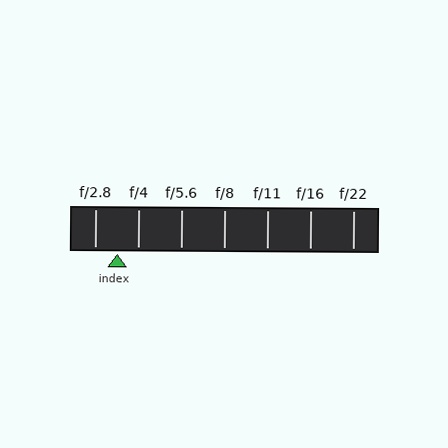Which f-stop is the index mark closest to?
The index mark is closest to f/4.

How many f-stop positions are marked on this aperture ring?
There are 7 f-stop positions marked.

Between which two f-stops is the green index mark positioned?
The index mark is between f/2.8 and f/4.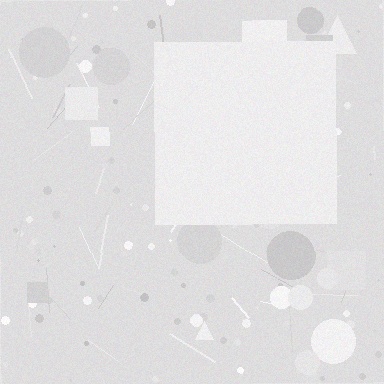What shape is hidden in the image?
A square is hidden in the image.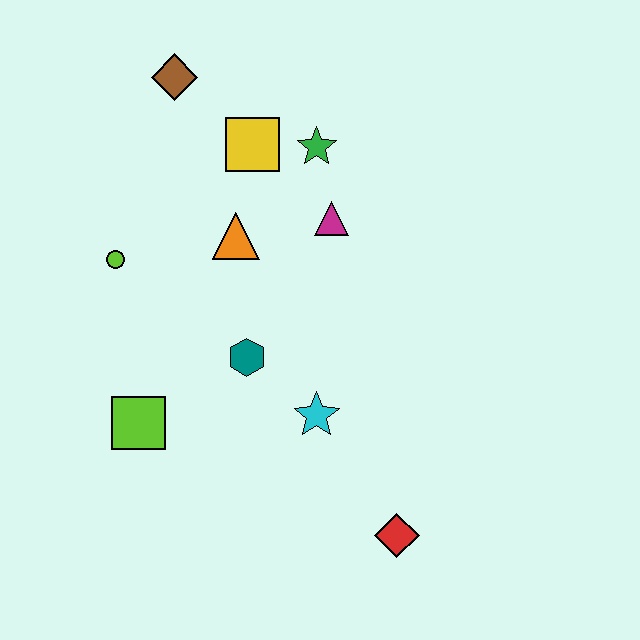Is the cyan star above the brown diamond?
No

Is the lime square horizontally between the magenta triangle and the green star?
No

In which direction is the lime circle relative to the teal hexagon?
The lime circle is to the left of the teal hexagon.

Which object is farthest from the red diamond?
The brown diamond is farthest from the red diamond.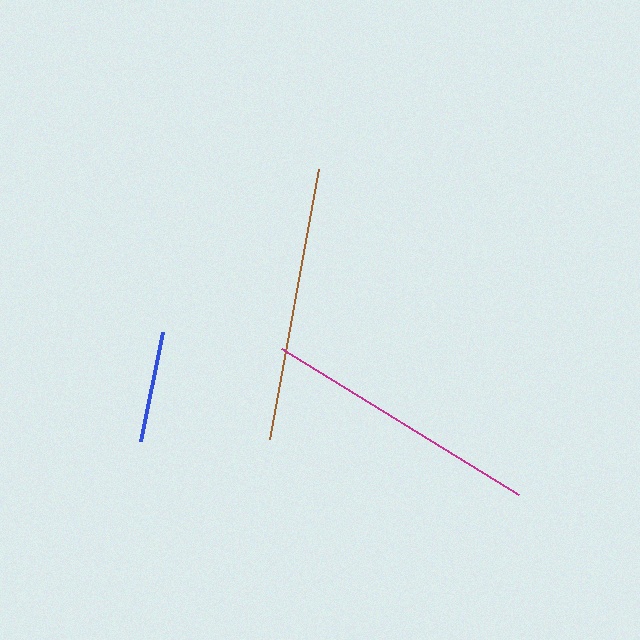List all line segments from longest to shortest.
From longest to shortest: magenta, brown, blue.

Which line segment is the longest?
The magenta line is the longest at approximately 279 pixels.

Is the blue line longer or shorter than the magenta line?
The magenta line is longer than the blue line.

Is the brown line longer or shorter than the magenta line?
The magenta line is longer than the brown line.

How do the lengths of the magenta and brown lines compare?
The magenta and brown lines are approximately the same length.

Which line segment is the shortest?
The blue line is the shortest at approximately 112 pixels.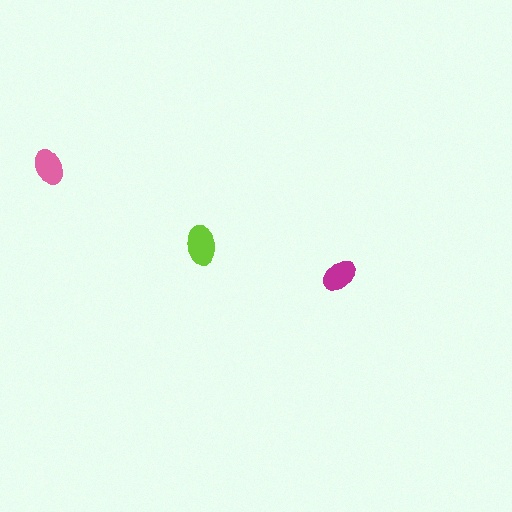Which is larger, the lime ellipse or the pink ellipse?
The lime one.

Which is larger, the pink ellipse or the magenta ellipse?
The pink one.